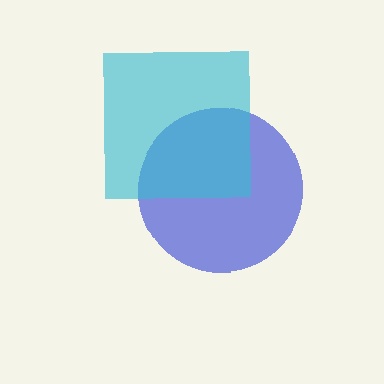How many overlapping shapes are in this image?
There are 2 overlapping shapes in the image.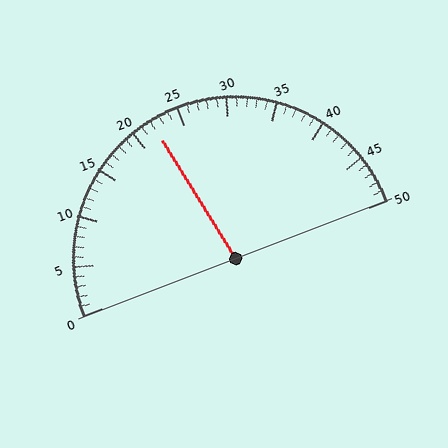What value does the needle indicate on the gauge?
The needle indicates approximately 22.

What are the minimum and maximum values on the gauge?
The gauge ranges from 0 to 50.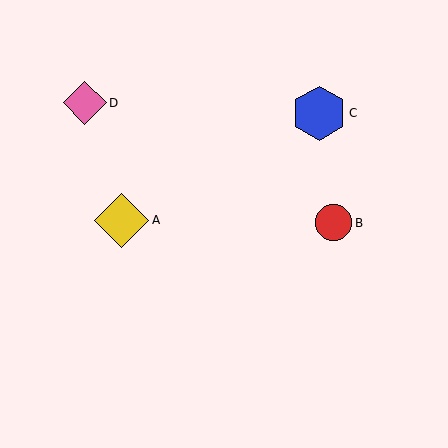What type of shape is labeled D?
Shape D is a pink diamond.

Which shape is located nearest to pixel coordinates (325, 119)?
The blue hexagon (labeled C) at (319, 113) is nearest to that location.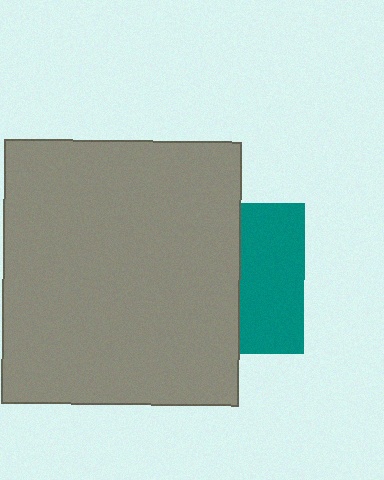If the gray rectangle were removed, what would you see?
You would see the complete teal square.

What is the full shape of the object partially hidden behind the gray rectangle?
The partially hidden object is a teal square.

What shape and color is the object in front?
The object in front is a gray rectangle.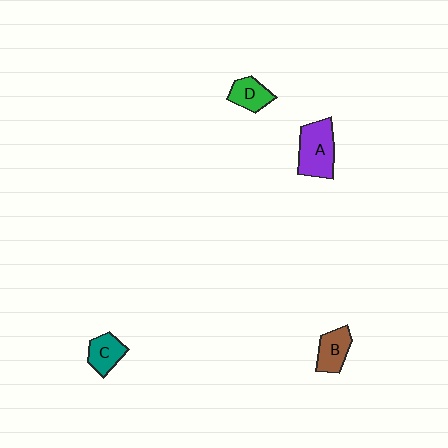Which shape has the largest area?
Shape A (purple).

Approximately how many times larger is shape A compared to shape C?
Approximately 1.6 times.